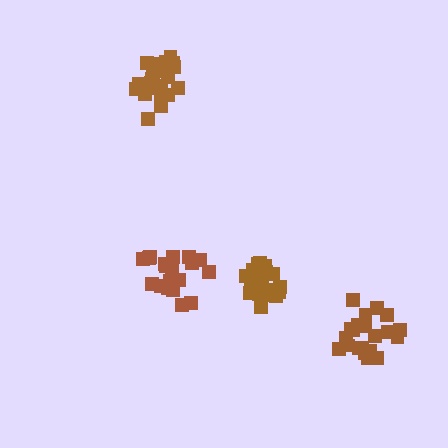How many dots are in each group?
Group 1: 21 dots, Group 2: 20 dots, Group 3: 21 dots, Group 4: 20 dots (82 total).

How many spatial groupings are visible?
There are 4 spatial groupings.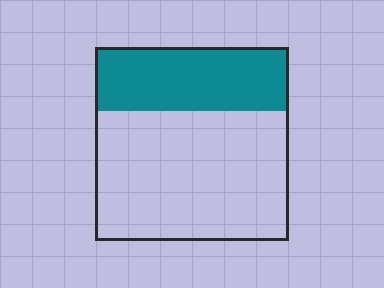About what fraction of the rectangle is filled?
About one third (1/3).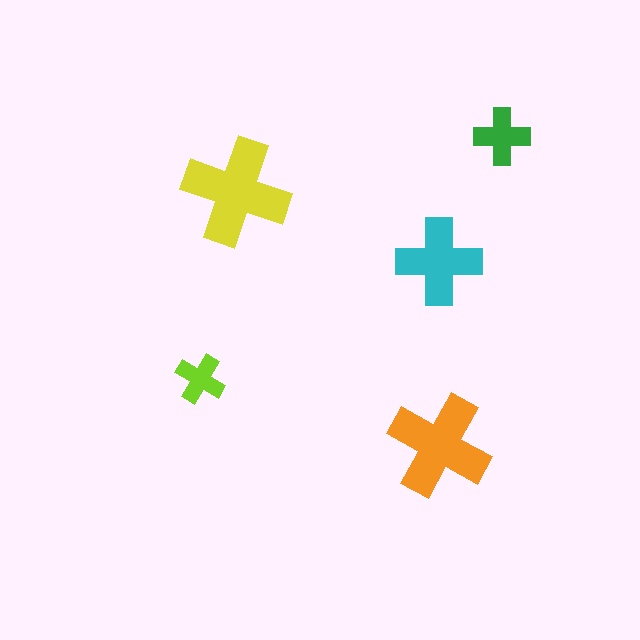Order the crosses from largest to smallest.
the yellow one, the orange one, the cyan one, the green one, the lime one.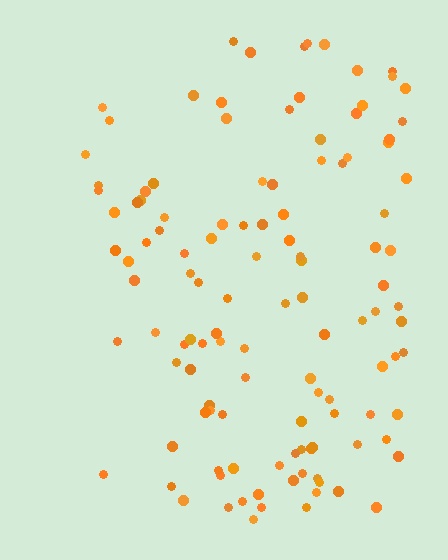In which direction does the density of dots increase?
From left to right, with the right side densest.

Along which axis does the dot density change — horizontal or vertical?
Horizontal.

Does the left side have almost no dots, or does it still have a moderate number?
Still a moderate number, just noticeably fewer than the right.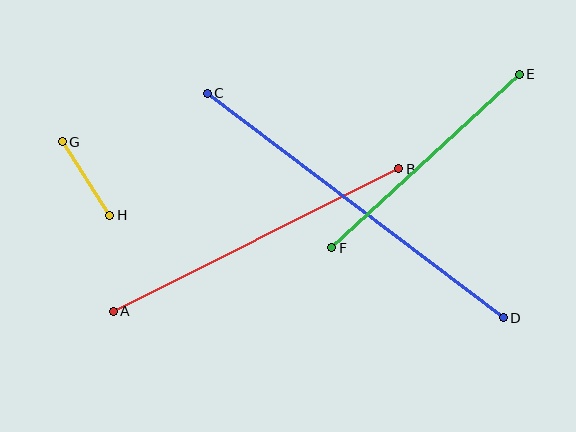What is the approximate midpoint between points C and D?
The midpoint is at approximately (355, 206) pixels.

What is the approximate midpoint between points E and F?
The midpoint is at approximately (426, 161) pixels.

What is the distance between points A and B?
The distance is approximately 319 pixels.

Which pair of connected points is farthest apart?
Points C and D are farthest apart.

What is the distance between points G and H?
The distance is approximately 87 pixels.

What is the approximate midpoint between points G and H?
The midpoint is at approximately (86, 178) pixels.